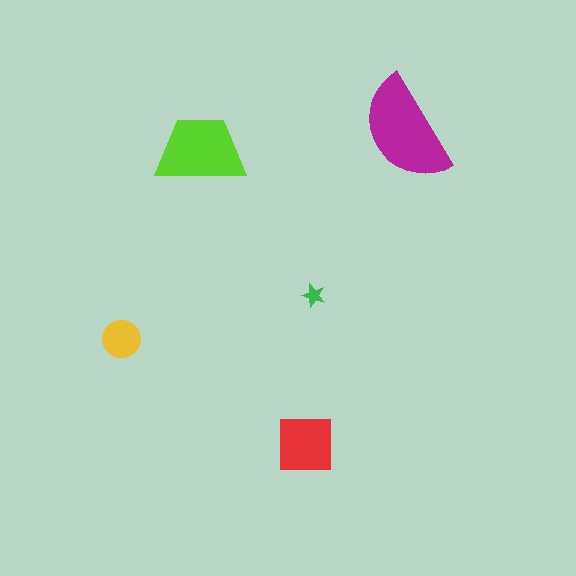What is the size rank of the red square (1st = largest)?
3rd.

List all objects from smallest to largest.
The green star, the yellow circle, the red square, the lime trapezoid, the magenta semicircle.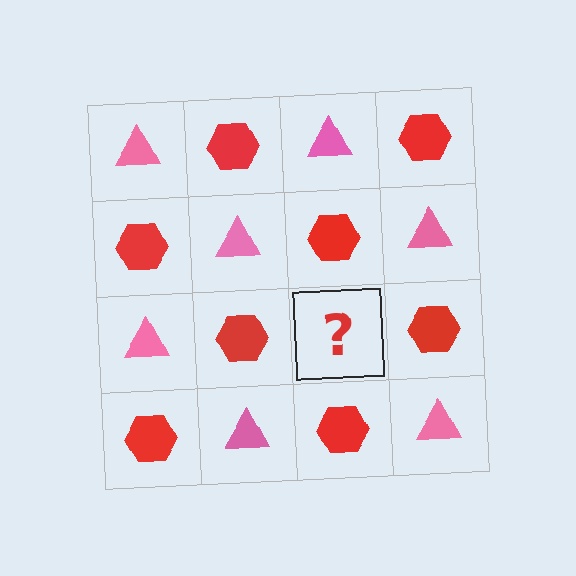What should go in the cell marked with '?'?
The missing cell should contain a pink triangle.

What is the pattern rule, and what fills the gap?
The rule is that it alternates pink triangle and red hexagon in a checkerboard pattern. The gap should be filled with a pink triangle.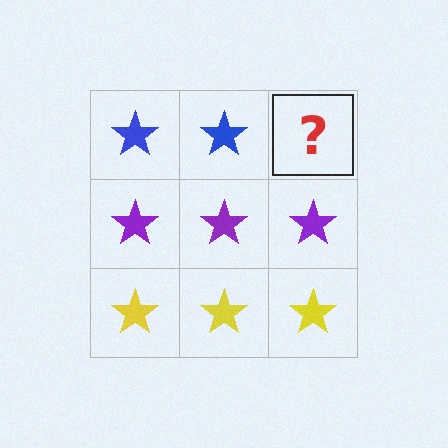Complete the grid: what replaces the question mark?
The question mark should be replaced with a blue star.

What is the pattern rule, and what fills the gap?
The rule is that each row has a consistent color. The gap should be filled with a blue star.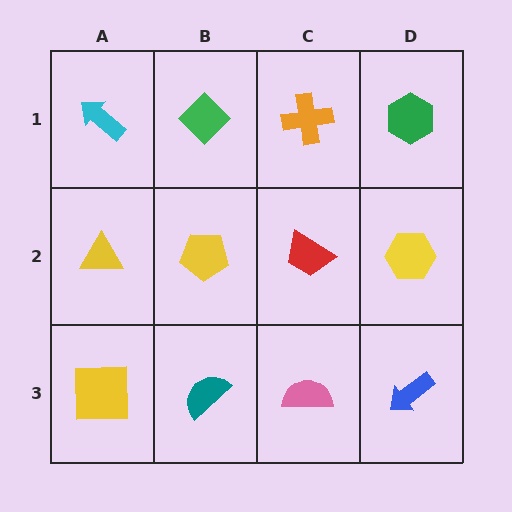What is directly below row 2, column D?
A blue arrow.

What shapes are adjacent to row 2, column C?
An orange cross (row 1, column C), a pink semicircle (row 3, column C), a yellow pentagon (row 2, column B), a yellow hexagon (row 2, column D).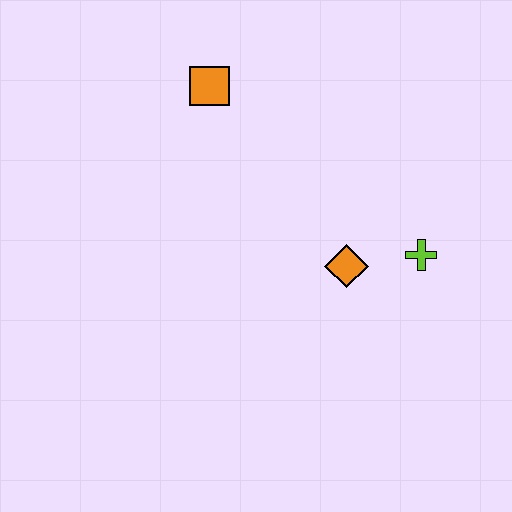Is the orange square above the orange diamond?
Yes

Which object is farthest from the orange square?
The lime cross is farthest from the orange square.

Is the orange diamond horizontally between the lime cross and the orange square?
Yes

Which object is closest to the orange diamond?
The lime cross is closest to the orange diamond.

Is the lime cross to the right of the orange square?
Yes